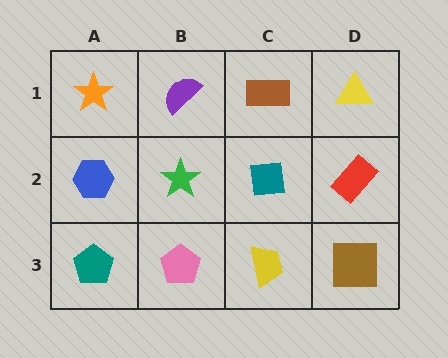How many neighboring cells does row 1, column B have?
3.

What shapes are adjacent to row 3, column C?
A teal square (row 2, column C), a pink pentagon (row 3, column B), a brown square (row 3, column D).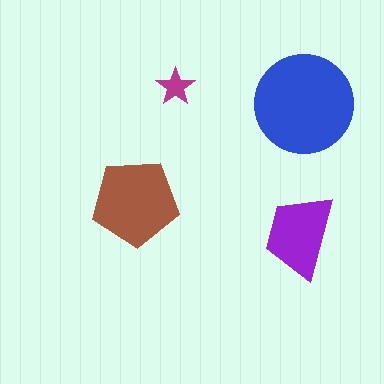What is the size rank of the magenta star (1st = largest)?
4th.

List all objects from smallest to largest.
The magenta star, the purple trapezoid, the brown pentagon, the blue circle.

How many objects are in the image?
There are 4 objects in the image.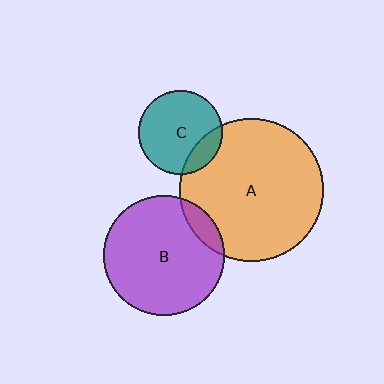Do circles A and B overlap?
Yes.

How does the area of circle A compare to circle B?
Approximately 1.4 times.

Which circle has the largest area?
Circle A (orange).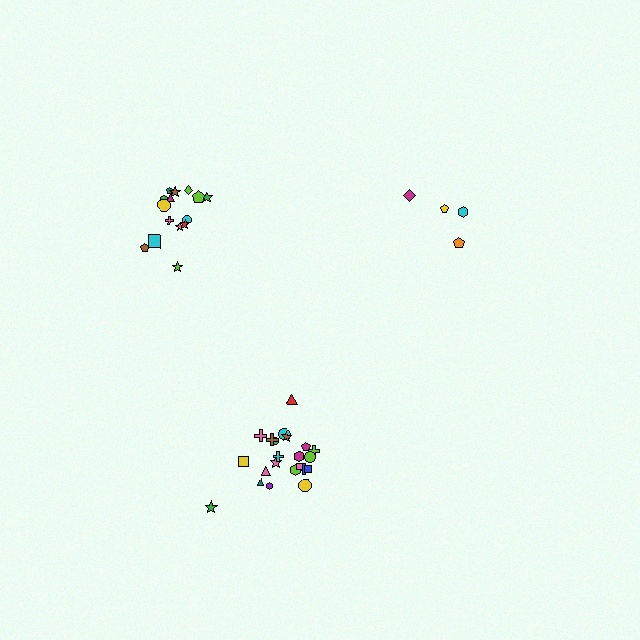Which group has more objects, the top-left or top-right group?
The top-left group.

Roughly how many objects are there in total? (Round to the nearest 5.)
Roughly 40 objects in total.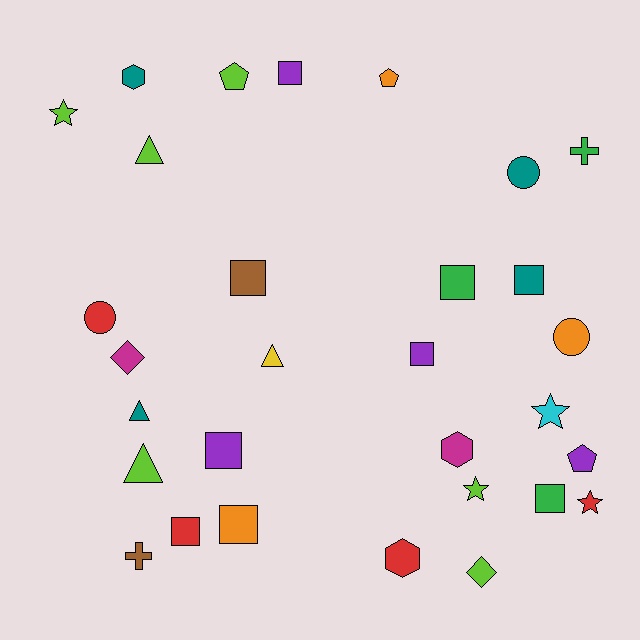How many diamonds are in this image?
There are 2 diamonds.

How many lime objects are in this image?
There are 6 lime objects.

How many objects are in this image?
There are 30 objects.